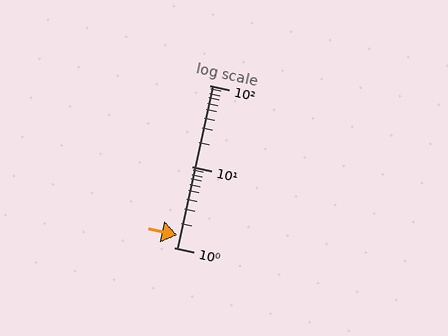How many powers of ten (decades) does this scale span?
The scale spans 2 decades, from 1 to 100.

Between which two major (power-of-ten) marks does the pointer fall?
The pointer is between 1 and 10.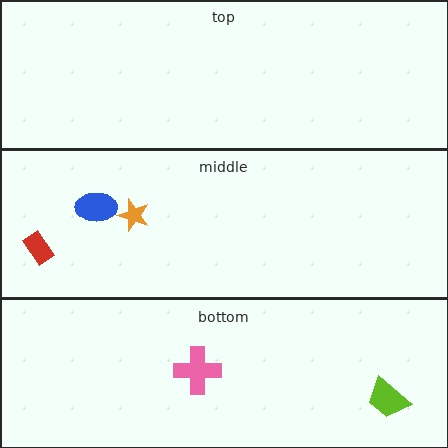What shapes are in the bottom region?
The pink cross, the lime trapezoid.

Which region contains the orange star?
The middle region.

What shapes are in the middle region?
The blue ellipse, the red rectangle, the orange star.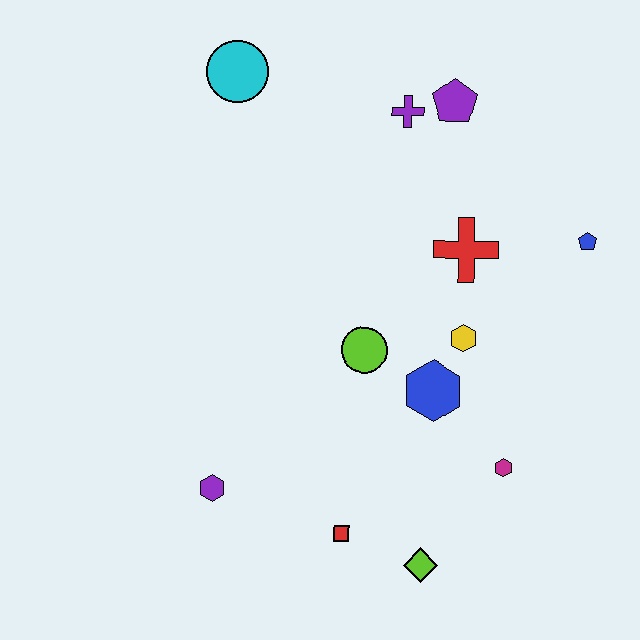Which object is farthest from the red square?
The cyan circle is farthest from the red square.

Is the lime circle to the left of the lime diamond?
Yes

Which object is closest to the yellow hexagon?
The blue hexagon is closest to the yellow hexagon.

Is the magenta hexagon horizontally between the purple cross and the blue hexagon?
No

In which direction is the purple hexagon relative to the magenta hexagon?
The purple hexagon is to the left of the magenta hexagon.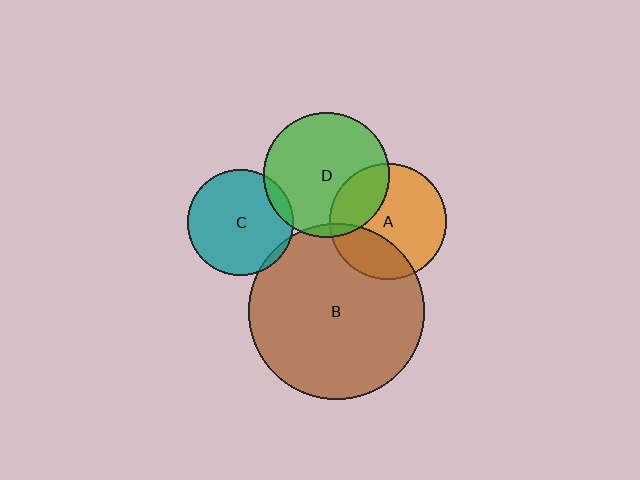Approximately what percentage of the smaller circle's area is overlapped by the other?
Approximately 5%.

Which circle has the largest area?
Circle B (brown).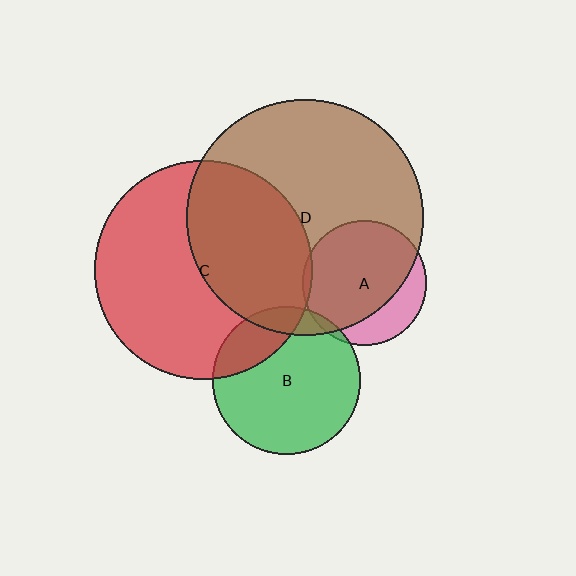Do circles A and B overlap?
Yes.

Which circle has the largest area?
Circle D (brown).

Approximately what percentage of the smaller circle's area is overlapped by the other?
Approximately 5%.